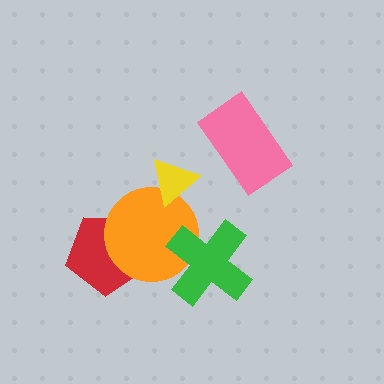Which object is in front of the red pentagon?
The orange circle is in front of the red pentagon.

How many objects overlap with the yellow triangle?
1 object overlaps with the yellow triangle.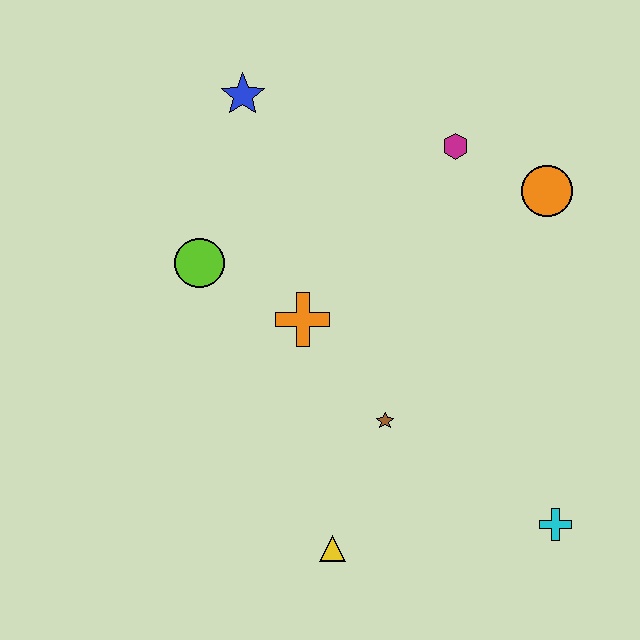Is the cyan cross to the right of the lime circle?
Yes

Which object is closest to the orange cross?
The lime circle is closest to the orange cross.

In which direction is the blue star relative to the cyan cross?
The blue star is above the cyan cross.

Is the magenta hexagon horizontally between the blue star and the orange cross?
No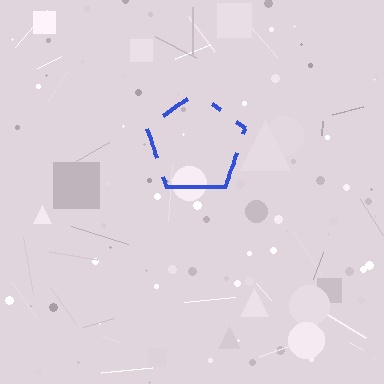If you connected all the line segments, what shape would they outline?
They would outline a pentagon.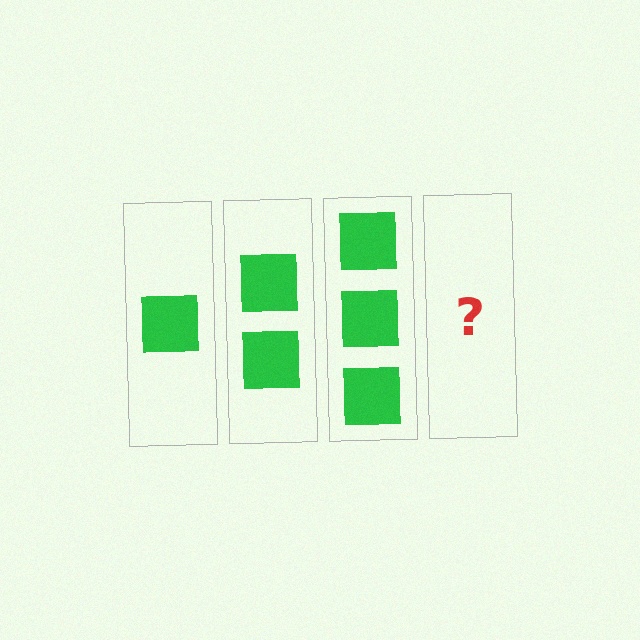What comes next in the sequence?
The next element should be 4 squares.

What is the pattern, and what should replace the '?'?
The pattern is that each step adds one more square. The '?' should be 4 squares.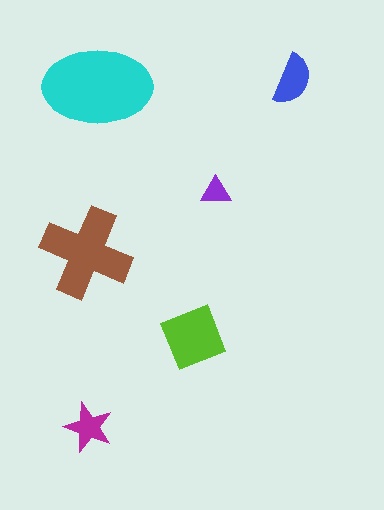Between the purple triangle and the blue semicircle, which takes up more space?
The blue semicircle.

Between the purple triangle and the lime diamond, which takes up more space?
The lime diamond.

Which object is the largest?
The cyan ellipse.